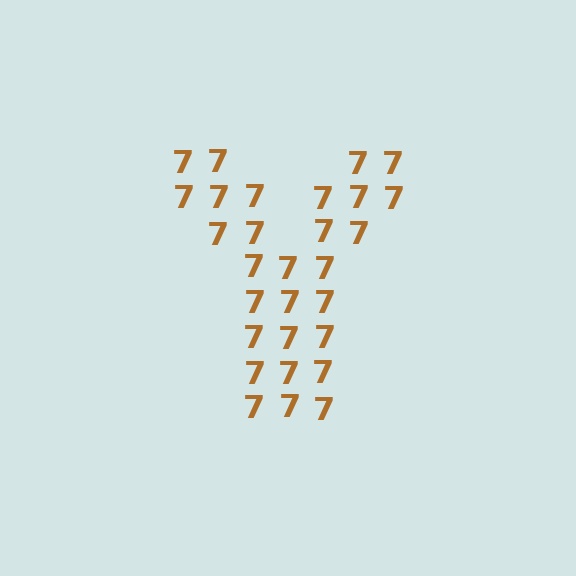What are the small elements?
The small elements are digit 7's.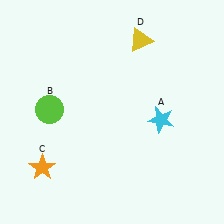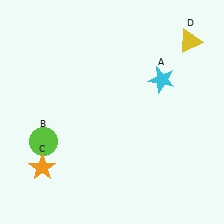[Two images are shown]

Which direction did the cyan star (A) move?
The cyan star (A) moved up.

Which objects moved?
The objects that moved are: the cyan star (A), the lime circle (B), the yellow triangle (D).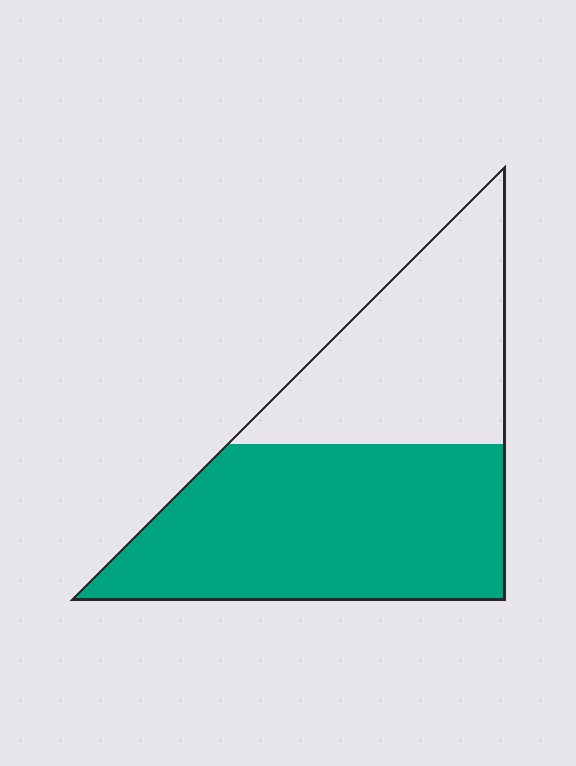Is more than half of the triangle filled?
Yes.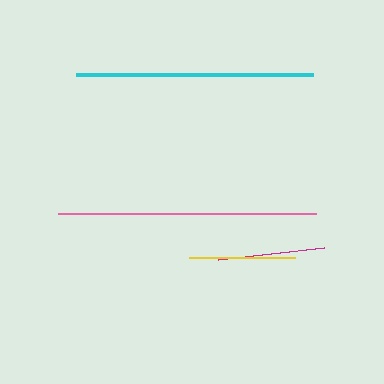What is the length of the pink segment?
The pink segment is approximately 257 pixels long.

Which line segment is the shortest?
The yellow line is the shortest at approximately 106 pixels.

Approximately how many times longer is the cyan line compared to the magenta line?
The cyan line is approximately 2.2 times the length of the magenta line.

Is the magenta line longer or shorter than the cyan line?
The cyan line is longer than the magenta line.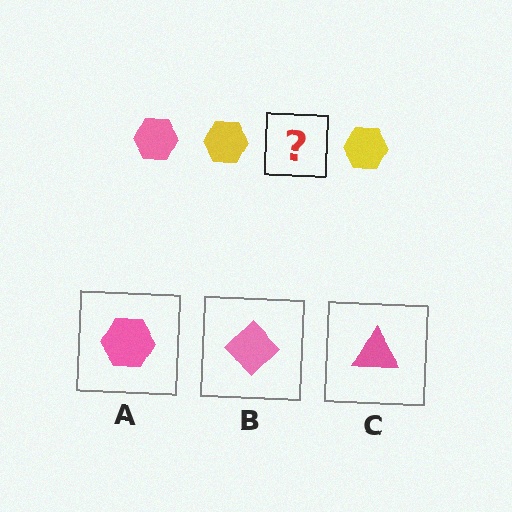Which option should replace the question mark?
Option A.